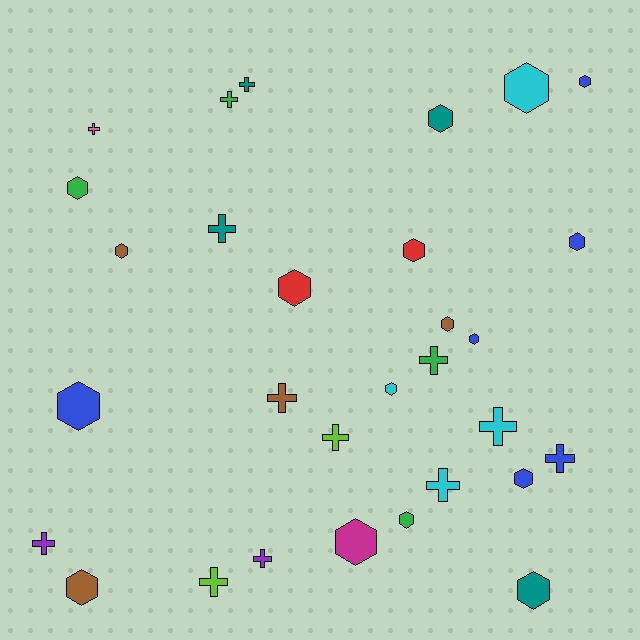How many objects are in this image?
There are 30 objects.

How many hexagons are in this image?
There are 17 hexagons.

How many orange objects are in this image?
There are no orange objects.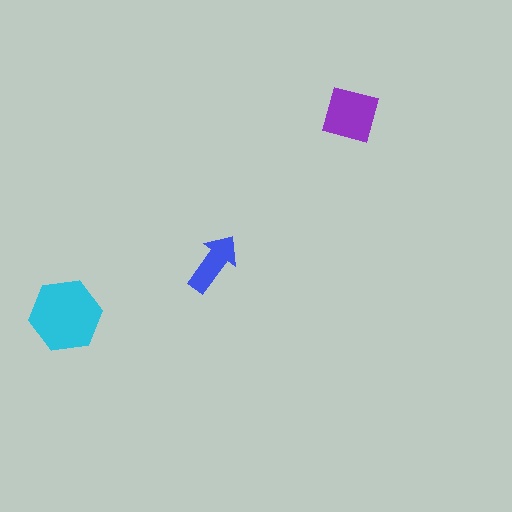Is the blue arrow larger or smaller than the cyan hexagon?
Smaller.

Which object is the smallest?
The blue arrow.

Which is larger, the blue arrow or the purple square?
The purple square.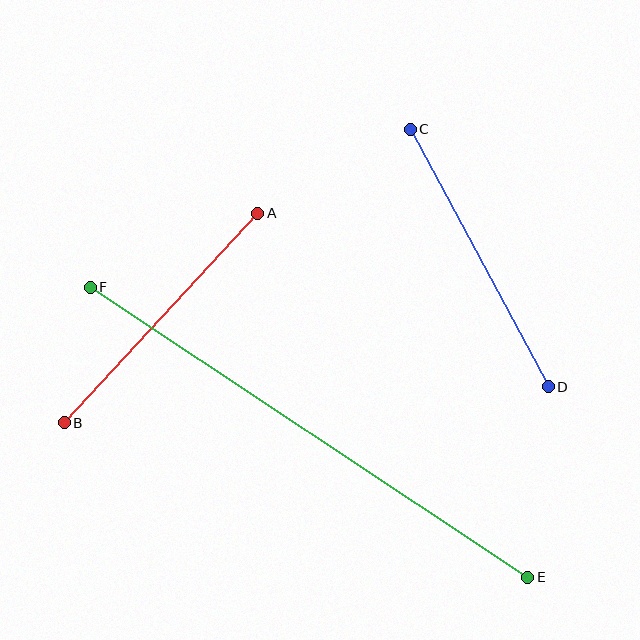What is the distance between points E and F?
The distance is approximately 525 pixels.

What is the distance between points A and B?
The distance is approximately 285 pixels.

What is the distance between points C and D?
The distance is approximately 292 pixels.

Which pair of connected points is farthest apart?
Points E and F are farthest apart.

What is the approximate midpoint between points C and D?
The midpoint is at approximately (479, 258) pixels.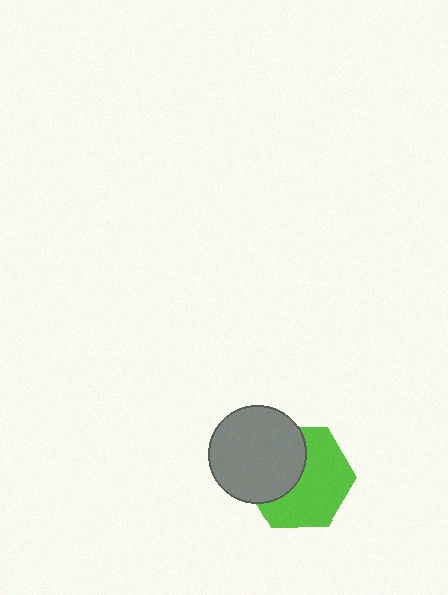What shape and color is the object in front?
The object in front is a gray circle.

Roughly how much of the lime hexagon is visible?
About half of it is visible (roughly 60%).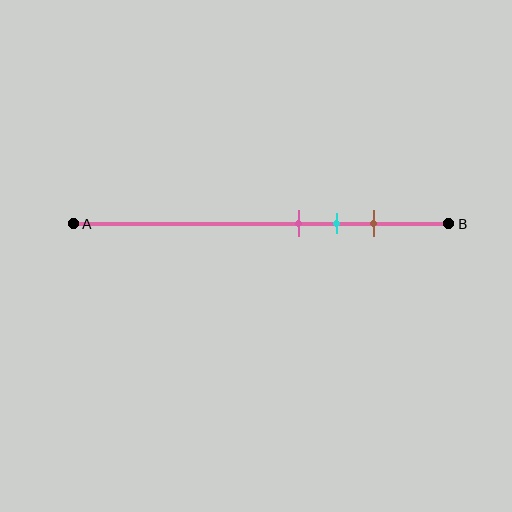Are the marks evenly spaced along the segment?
Yes, the marks are approximately evenly spaced.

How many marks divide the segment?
There are 3 marks dividing the segment.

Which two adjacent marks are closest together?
The pink and cyan marks are the closest adjacent pair.